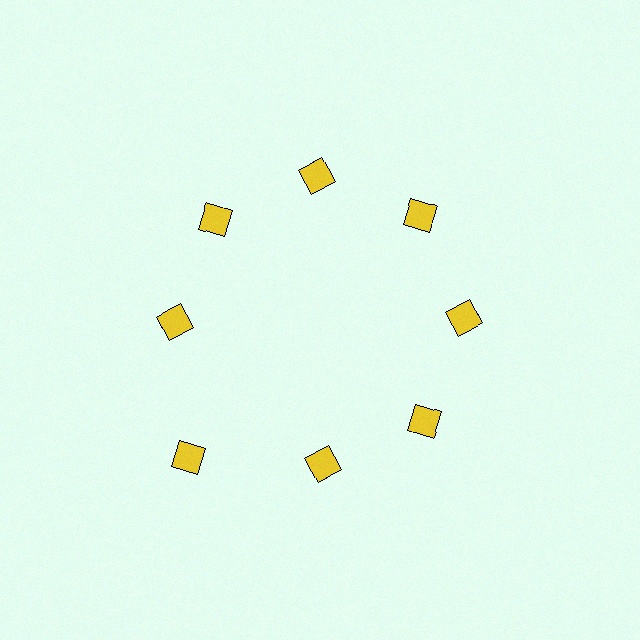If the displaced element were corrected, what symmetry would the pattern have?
It would have 8-fold rotational symmetry — the pattern would map onto itself every 45 degrees.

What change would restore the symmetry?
The symmetry would be restored by moving it inward, back onto the ring so that all 8 diamonds sit at equal angles and equal distance from the center.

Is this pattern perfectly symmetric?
No. The 8 yellow diamonds are arranged in a ring, but one element near the 8 o'clock position is pushed outward from the center, breaking the 8-fold rotational symmetry.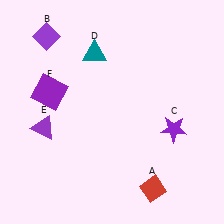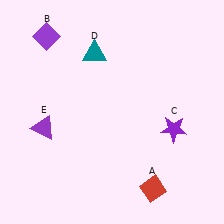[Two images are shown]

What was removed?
The purple square (F) was removed in Image 2.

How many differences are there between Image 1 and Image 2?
There is 1 difference between the two images.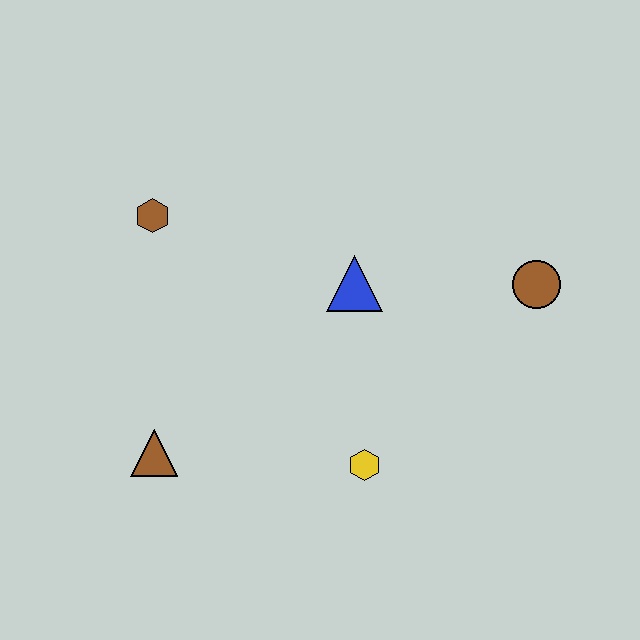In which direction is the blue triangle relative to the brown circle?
The blue triangle is to the left of the brown circle.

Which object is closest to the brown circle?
The blue triangle is closest to the brown circle.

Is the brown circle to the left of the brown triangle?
No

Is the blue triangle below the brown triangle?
No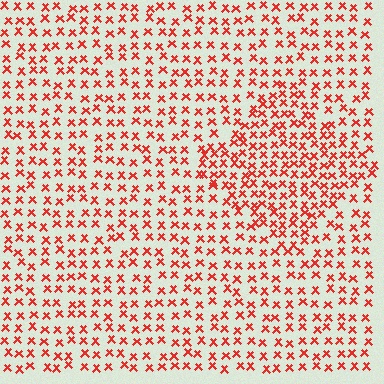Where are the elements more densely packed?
The elements are more densely packed inside the diamond boundary.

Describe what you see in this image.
The image contains small red elements arranged at two different densities. A diamond-shaped region is visible where the elements are more densely packed than the surrounding area.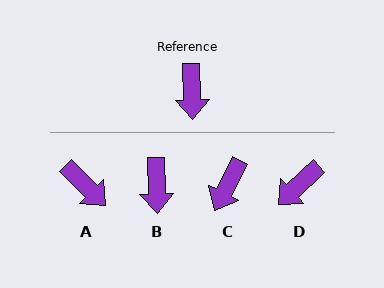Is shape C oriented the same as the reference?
No, it is off by about 29 degrees.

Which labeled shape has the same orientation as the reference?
B.